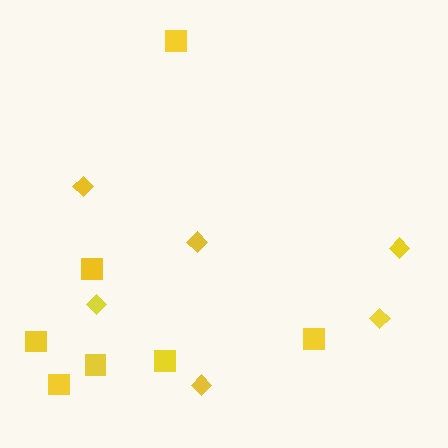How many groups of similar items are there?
There are 2 groups: one group of squares (7) and one group of diamonds (6).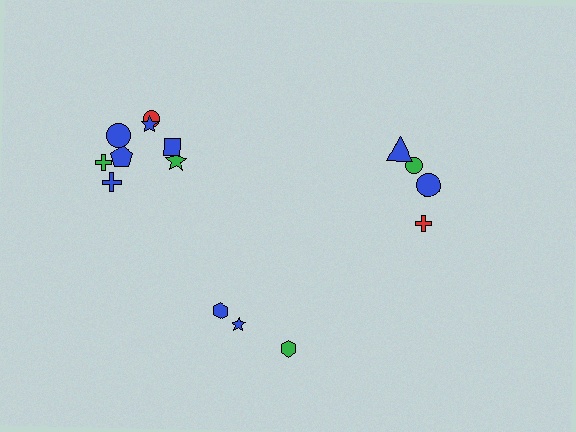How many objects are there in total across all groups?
There are 15 objects.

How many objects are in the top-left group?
There are 8 objects.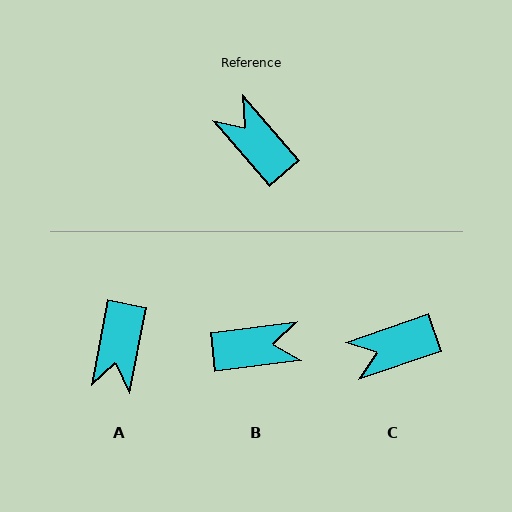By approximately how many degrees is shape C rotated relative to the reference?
Approximately 68 degrees counter-clockwise.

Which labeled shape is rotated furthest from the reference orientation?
A, about 128 degrees away.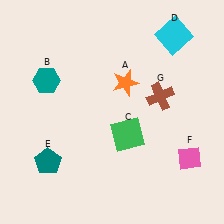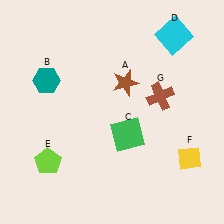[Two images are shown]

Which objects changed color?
A changed from orange to brown. E changed from teal to lime. F changed from pink to yellow.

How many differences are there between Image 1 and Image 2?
There are 3 differences between the two images.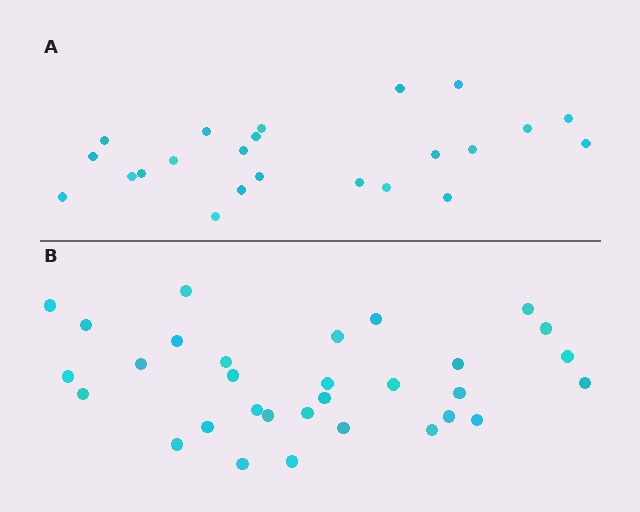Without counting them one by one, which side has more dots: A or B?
Region B (the bottom region) has more dots.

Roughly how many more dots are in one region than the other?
Region B has roughly 8 or so more dots than region A.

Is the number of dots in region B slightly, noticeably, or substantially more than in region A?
Region B has noticeably more, but not dramatically so. The ratio is roughly 1.3 to 1.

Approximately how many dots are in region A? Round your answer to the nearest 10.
About 20 dots. (The exact count is 23, which rounds to 20.)